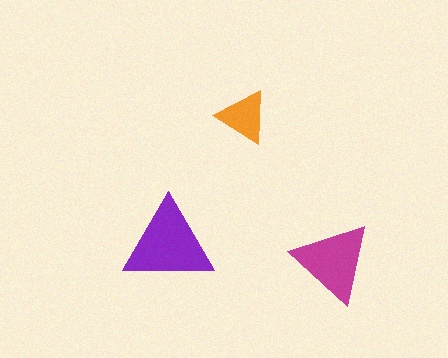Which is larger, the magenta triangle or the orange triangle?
The magenta one.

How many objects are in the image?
There are 3 objects in the image.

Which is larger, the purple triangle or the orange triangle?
The purple one.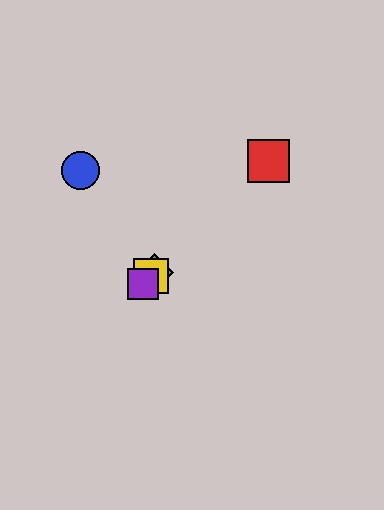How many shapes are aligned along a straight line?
4 shapes (the red square, the green diamond, the yellow square, the purple square) are aligned along a straight line.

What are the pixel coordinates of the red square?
The red square is at (269, 161).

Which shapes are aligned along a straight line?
The red square, the green diamond, the yellow square, the purple square are aligned along a straight line.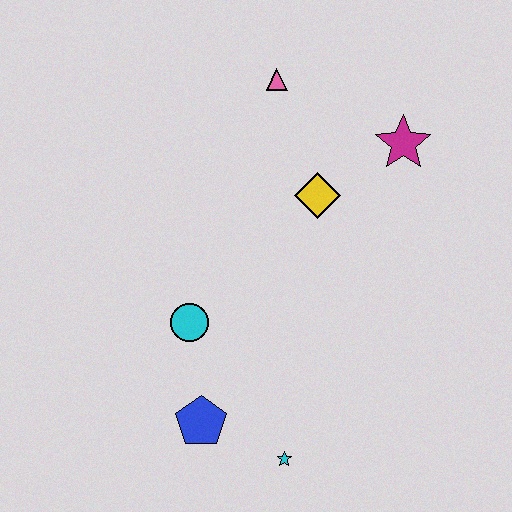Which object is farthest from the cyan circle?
The magenta star is farthest from the cyan circle.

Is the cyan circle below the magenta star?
Yes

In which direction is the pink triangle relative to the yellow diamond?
The pink triangle is above the yellow diamond.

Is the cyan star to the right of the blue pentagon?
Yes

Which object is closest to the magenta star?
The yellow diamond is closest to the magenta star.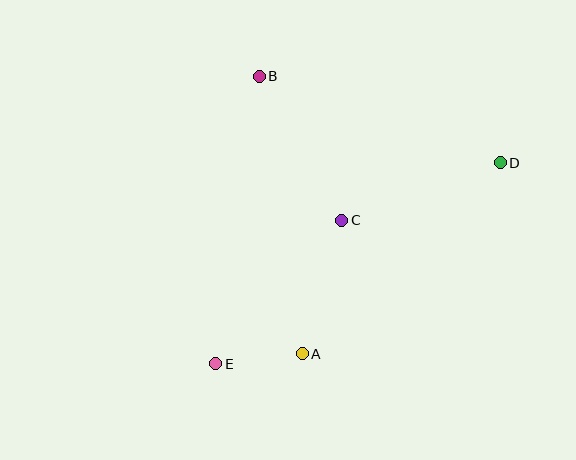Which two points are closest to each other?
Points A and E are closest to each other.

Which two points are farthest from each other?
Points D and E are farthest from each other.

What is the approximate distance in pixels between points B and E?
The distance between B and E is approximately 290 pixels.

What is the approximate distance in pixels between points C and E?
The distance between C and E is approximately 191 pixels.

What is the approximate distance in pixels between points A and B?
The distance between A and B is approximately 281 pixels.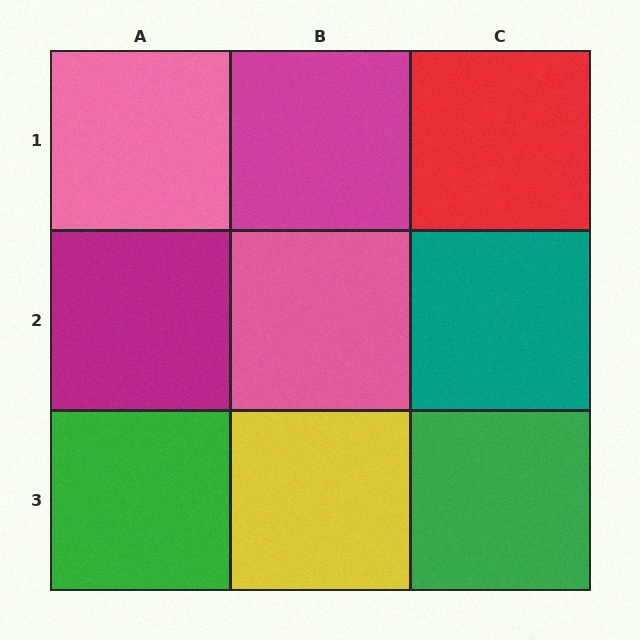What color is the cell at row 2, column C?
Teal.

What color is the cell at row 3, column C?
Green.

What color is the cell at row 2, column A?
Magenta.